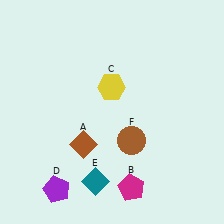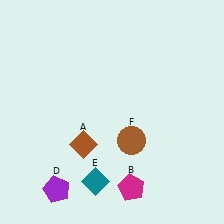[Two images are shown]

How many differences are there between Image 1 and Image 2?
There is 1 difference between the two images.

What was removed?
The yellow hexagon (C) was removed in Image 2.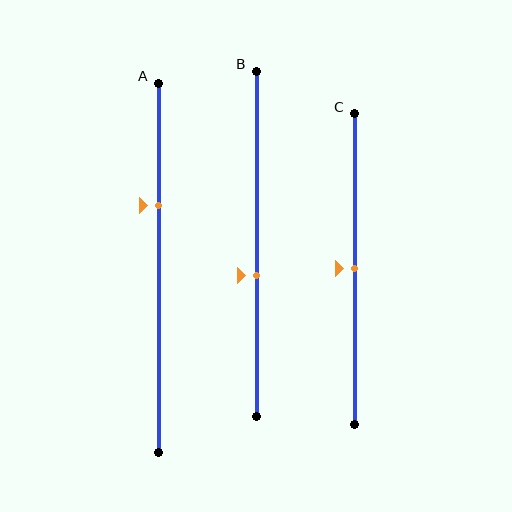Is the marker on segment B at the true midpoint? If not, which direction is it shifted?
No, the marker on segment B is shifted downward by about 9% of the segment length.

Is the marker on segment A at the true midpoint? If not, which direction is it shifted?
No, the marker on segment A is shifted upward by about 17% of the segment length.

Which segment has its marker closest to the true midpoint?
Segment C has its marker closest to the true midpoint.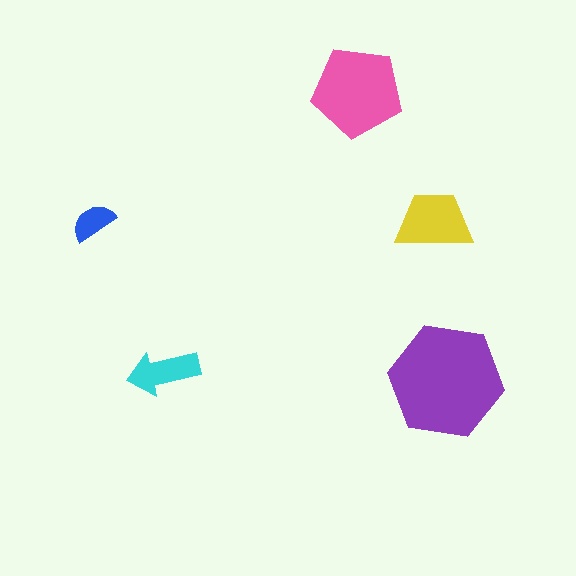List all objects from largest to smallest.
The purple hexagon, the pink pentagon, the yellow trapezoid, the cyan arrow, the blue semicircle.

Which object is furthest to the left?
The blue semicircle is leftmost.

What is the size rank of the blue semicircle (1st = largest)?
5th.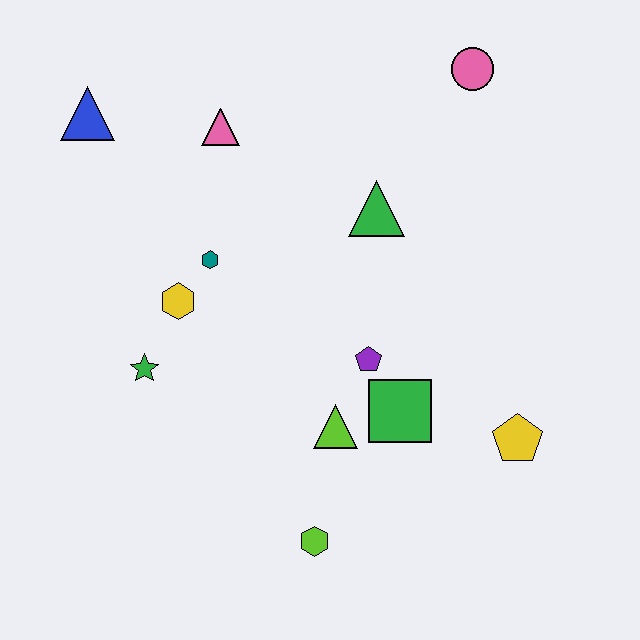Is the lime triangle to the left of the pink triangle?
No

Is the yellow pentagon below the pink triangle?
Yes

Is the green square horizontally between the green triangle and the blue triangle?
No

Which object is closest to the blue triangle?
The pink triangle is closest to the blue triangle.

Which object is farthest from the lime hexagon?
The pink circle is farthest from the lime hexagon.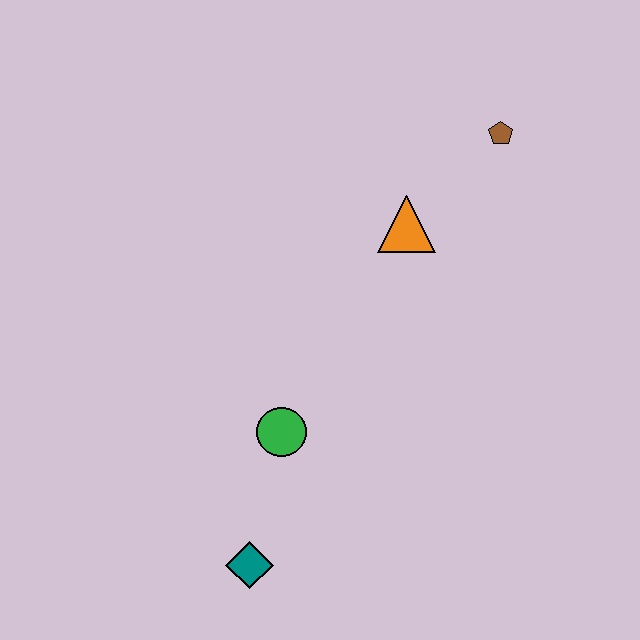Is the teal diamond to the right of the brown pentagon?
No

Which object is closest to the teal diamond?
The green circle is closest to the teal diamond.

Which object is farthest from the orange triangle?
The teal diamond is farthest from the orange triangle.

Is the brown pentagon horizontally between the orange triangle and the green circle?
No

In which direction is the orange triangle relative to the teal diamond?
The orange triangle is above the teal diamond.